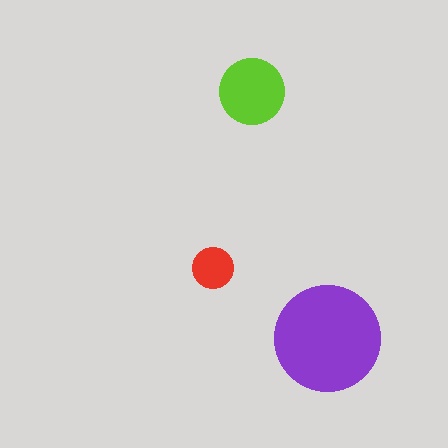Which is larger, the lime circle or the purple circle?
The purple one.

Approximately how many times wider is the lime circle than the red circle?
About 1.5 times wider.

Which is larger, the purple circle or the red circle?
The purple one.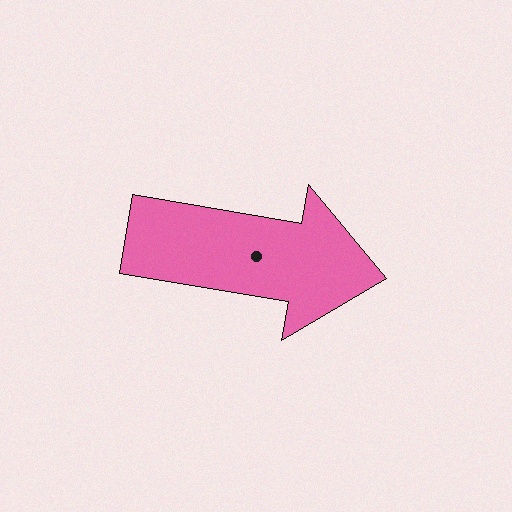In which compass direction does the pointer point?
East.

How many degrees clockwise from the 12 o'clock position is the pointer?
Approximately 100 degrees.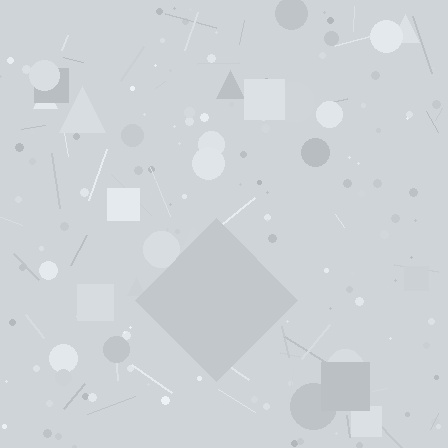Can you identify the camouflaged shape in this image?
The camouflaged shape is a diamond.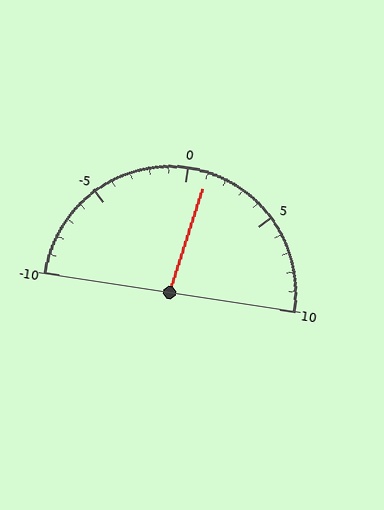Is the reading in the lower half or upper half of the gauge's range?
The reading is in the upper half of the range (-10 to 10).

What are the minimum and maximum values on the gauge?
The gauge ranges from -10 to 10.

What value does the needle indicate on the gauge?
The needle indicates approximately 1.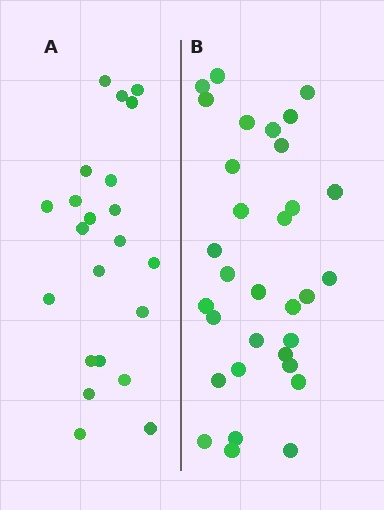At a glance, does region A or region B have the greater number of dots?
Region B (the right region) has more dots.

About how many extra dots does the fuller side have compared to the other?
Region B has roughly 10 or so more dots than region A.